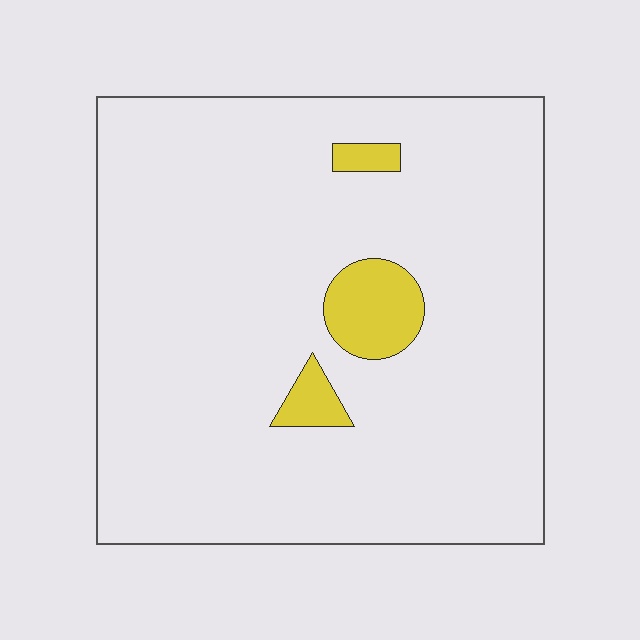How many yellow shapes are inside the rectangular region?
3.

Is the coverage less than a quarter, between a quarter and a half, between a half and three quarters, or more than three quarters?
Less than a quarter.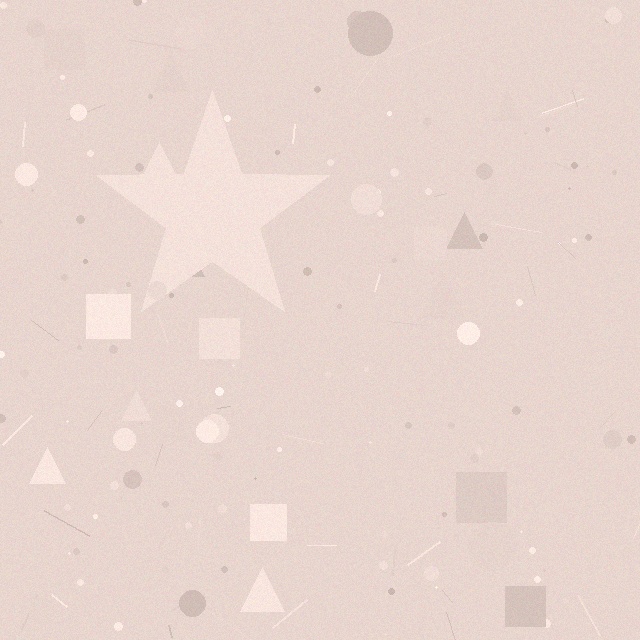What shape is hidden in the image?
A star is hidden in the image.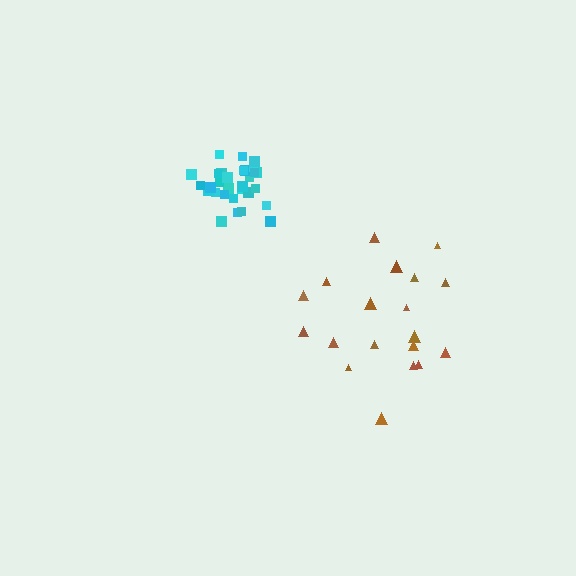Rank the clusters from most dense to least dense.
cyan, brown.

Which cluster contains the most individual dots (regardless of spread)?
Cyan (31).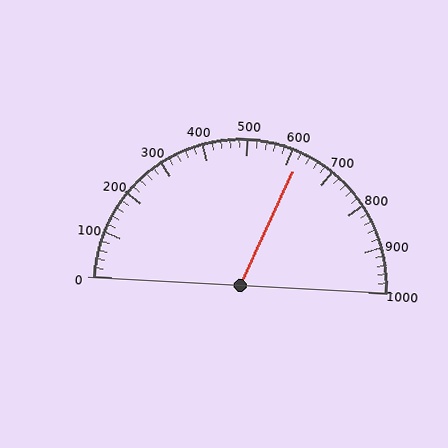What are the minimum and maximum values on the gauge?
The gauge ranges from 0 to 1000.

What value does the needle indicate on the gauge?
The needle indicates approximately 620.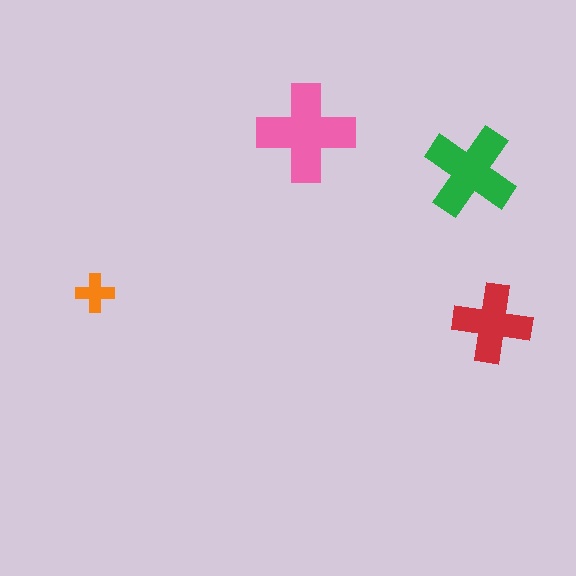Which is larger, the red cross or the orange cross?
The red one.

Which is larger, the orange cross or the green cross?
The green one.